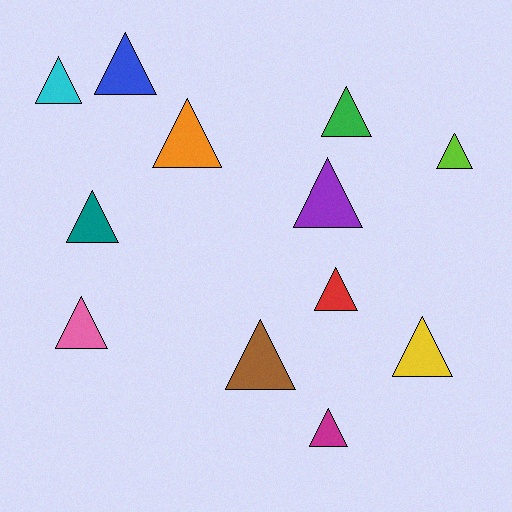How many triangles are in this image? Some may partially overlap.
There are 12 triangles.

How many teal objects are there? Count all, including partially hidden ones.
There is 1 teal object.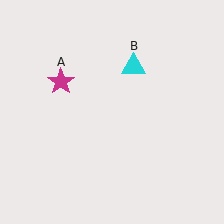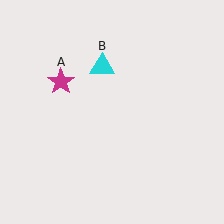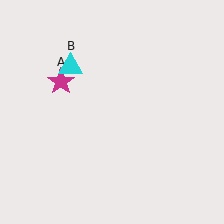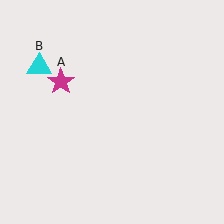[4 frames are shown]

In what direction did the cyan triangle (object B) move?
The cyan triangle (object B) moved left.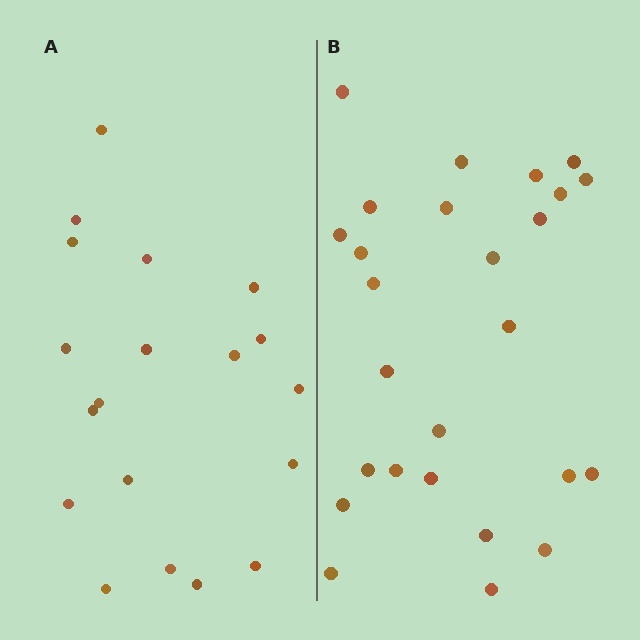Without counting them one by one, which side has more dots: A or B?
Region B (the right region) has more dots.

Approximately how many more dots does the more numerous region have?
Region B has roughly 8 or so more dots than region A.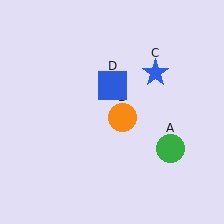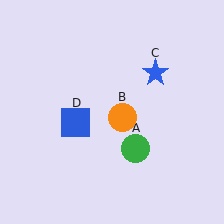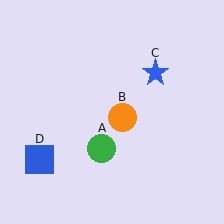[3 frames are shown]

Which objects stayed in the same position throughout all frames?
Orange circle (object B) and blue star (object C) remained stationary.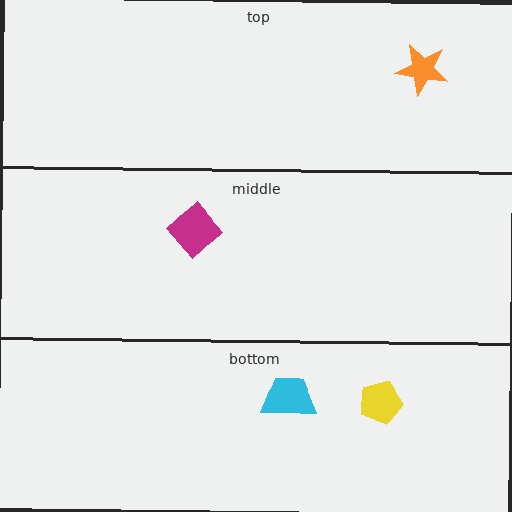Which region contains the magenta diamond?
The middle region.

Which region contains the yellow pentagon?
The bottom region.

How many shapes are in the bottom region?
2.